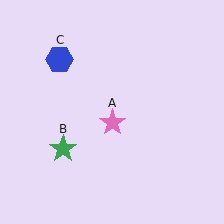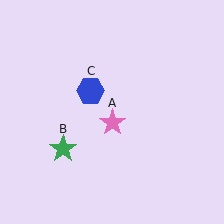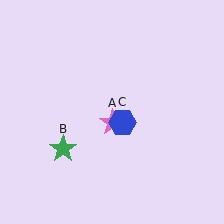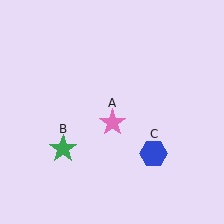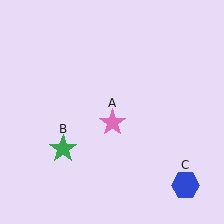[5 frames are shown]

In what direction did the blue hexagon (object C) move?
The blue hexagon (object C) moved down and to the right.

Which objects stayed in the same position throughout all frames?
Pink star (object A) and green star (object B) remained stationary.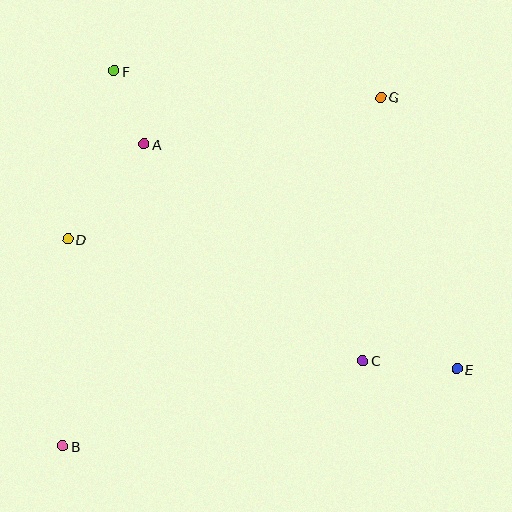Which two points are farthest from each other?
Points B and G are farthest from each other.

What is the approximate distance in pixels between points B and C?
The distance between B and C is approximately 311 pixels.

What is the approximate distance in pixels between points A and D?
The distance between A and D is approximately 122 pixels.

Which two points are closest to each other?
Points A and F are closest to each other.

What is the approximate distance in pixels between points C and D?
The distance between C and D is approximately 319 pixels.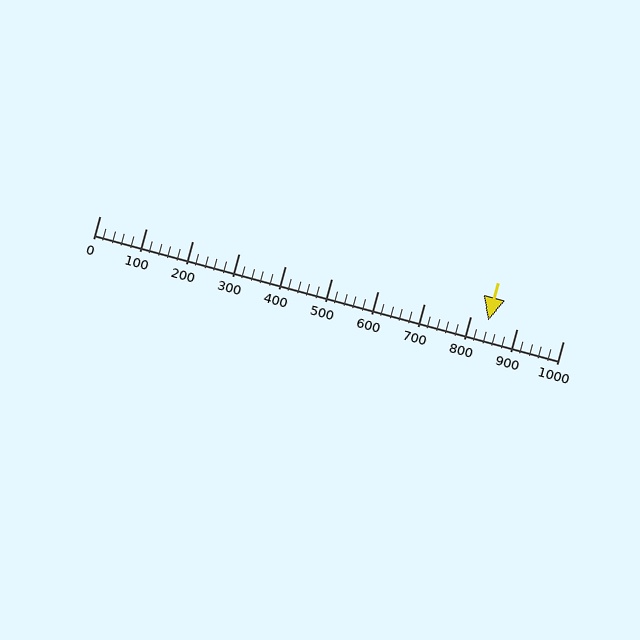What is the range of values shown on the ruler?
The ruler shows values from 0 to 1000.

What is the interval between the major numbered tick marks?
The major tick marks are spaced 100 units apart.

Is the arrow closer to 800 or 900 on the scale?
The arrow is closer to 800.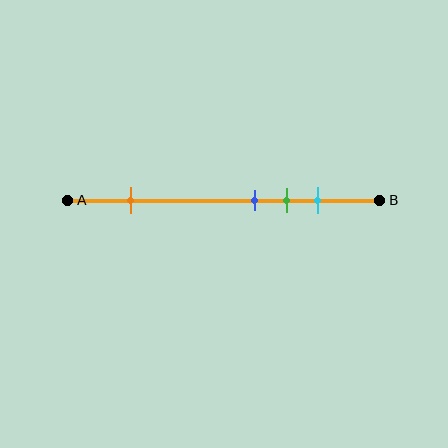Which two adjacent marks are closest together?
The blue and green marks are the closest adjacent pair.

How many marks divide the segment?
There are 4 marks dividing the segment.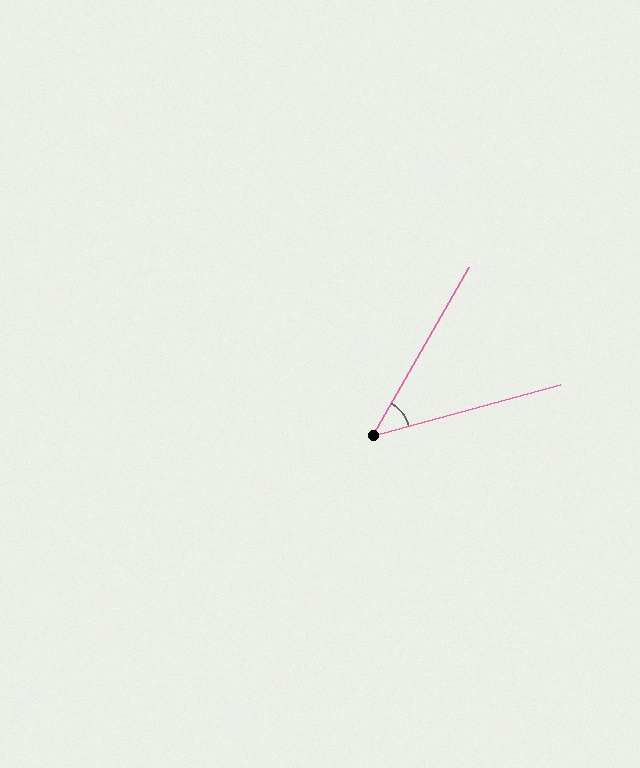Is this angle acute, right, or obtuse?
It is acute.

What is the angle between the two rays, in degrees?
Approximately 45 degrees.